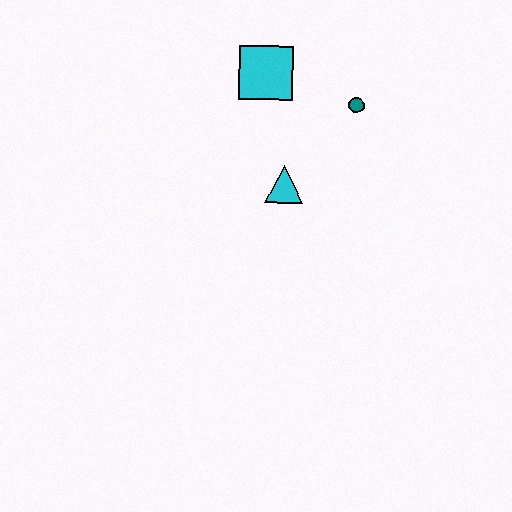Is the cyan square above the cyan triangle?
Yes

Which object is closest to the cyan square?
The teal circle is closest to the cyan square.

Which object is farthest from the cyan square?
The cyan triangle is farthest from the cyan square.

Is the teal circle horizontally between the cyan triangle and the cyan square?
No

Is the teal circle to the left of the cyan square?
No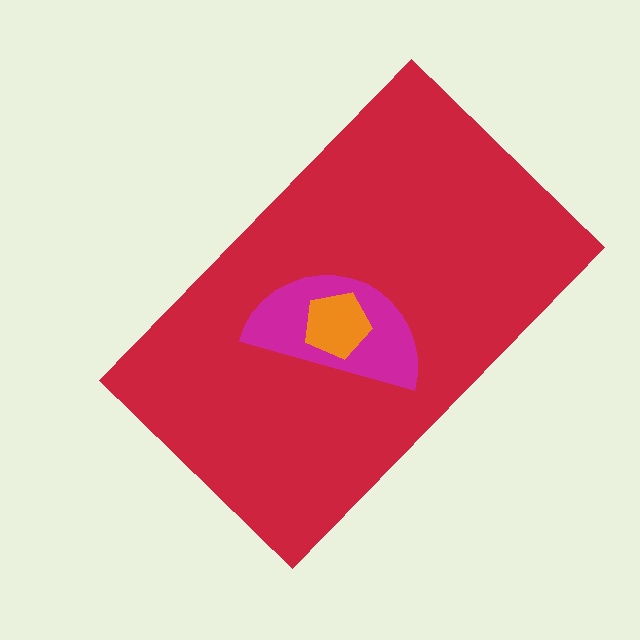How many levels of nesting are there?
3.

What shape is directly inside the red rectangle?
The magenta semicircle.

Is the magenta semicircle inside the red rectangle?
Yes.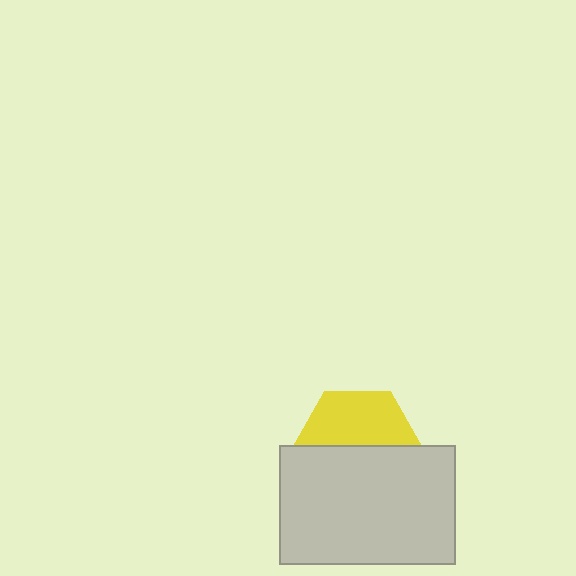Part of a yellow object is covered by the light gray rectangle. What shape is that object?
It is a hexagon.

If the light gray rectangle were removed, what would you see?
You would see the complete yellow hexagon.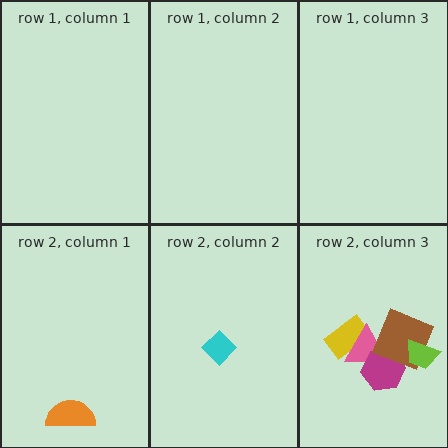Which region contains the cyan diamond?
The row 2, column 2 region.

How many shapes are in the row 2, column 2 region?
1.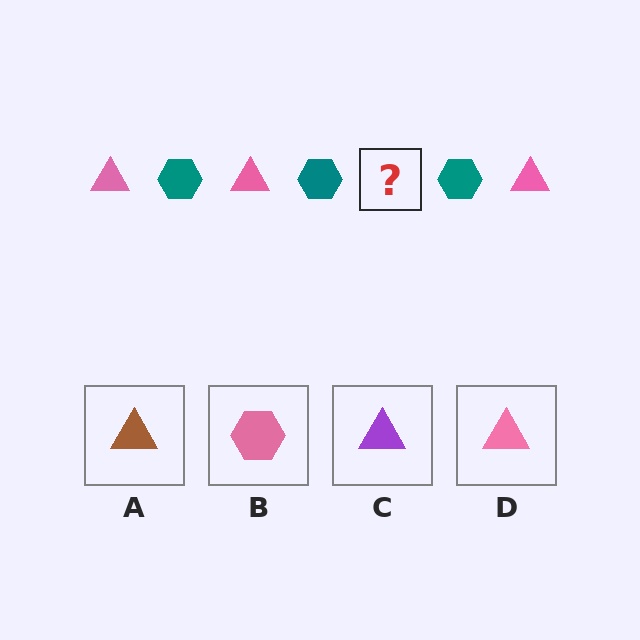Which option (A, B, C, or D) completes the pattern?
D.